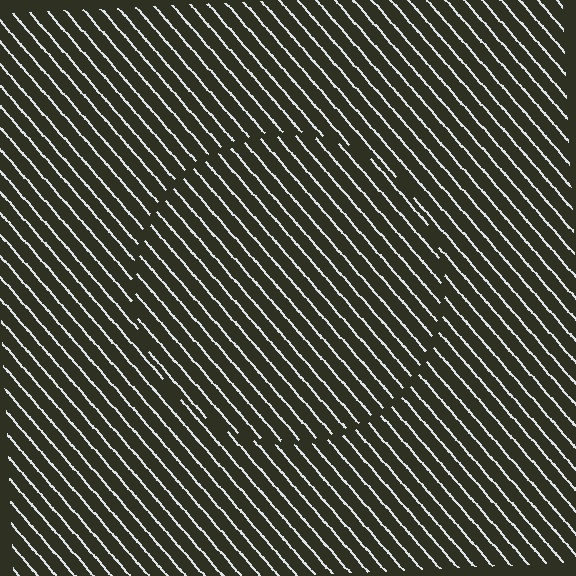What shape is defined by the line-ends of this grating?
An illusory circle. The interior of the shape contains the same grating, shifted by half a period — the contour is defined by the phase discontinuity where line-ends from the inner and outer gratings abut.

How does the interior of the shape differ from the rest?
The interior of the shape contains the same grating, shifted by half a period — the contour is defined by the phase discontinuity where line-ends from the inner and outer gratings abut.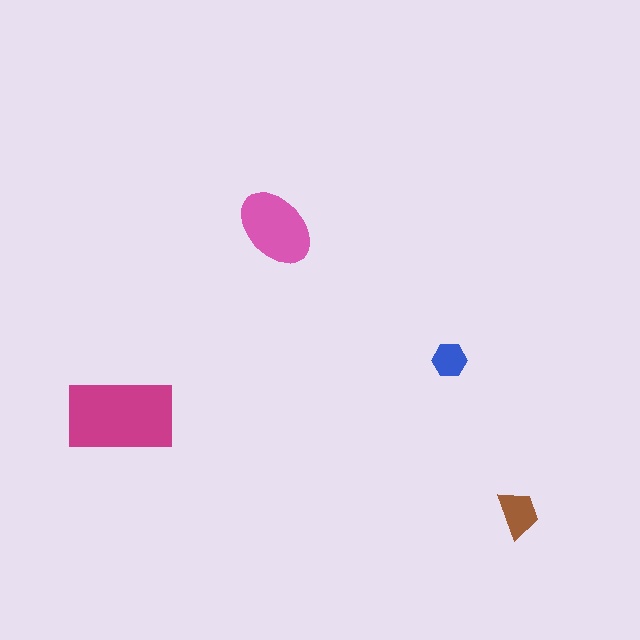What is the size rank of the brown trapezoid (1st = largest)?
3rd.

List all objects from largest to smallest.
The magenta rectangle, the pink ellipse, the brown trapezoid, the blue hexagon.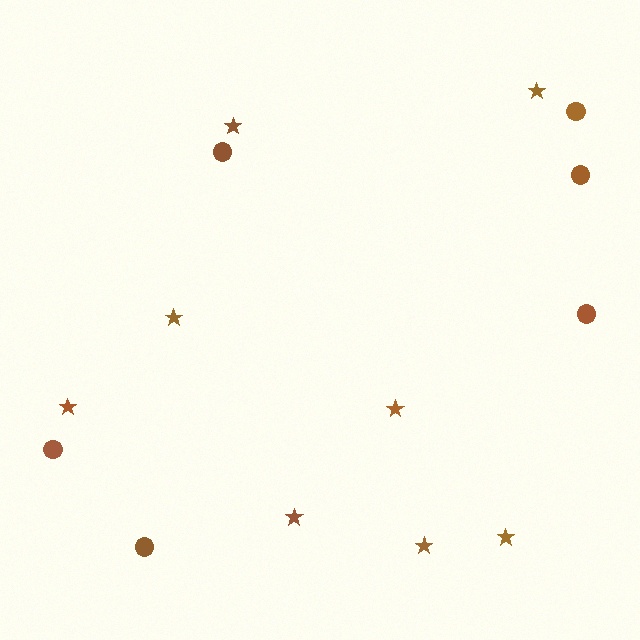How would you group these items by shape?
There are 2 groups: one group of circles (6) and one group of stars (8).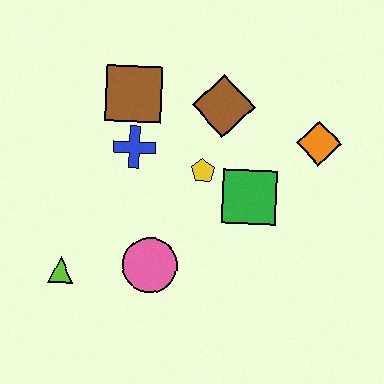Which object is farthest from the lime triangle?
The orange diamond is farthest from the lime triangle.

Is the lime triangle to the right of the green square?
No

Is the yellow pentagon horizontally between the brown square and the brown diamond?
Yes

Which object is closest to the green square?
The yellow pentagon is closest to the green square.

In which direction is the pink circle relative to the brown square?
The pink circle is below the brown square.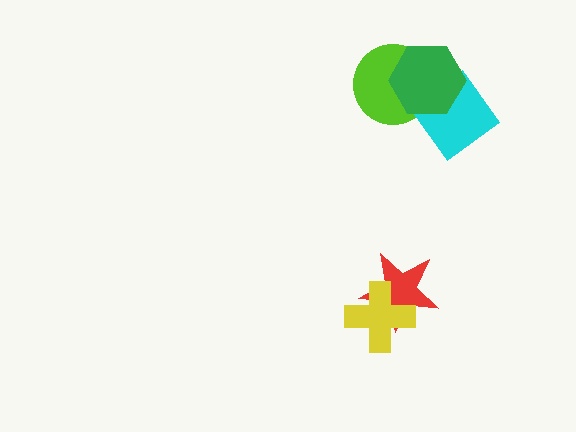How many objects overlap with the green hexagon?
2 objects overlap with the green hexagon.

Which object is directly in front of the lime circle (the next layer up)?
The cyan diamond is directly in front of the lime circle.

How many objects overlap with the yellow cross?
1 object overlaps with the yellow cross.